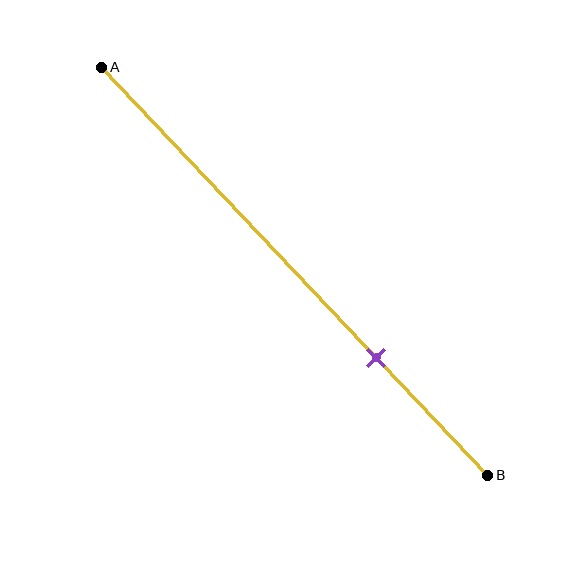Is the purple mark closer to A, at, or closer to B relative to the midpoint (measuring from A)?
The purple mark is closer to point B than the midpoint of segment AB.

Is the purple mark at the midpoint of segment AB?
No, the mark is at about 70% from A, not at the 50% midpoint.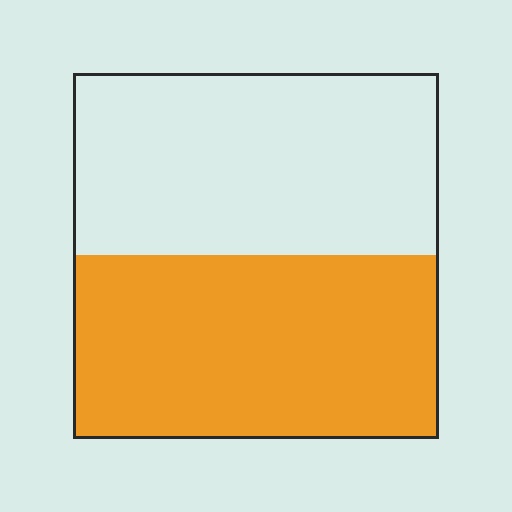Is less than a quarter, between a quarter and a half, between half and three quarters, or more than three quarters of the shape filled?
Between half and three quarters.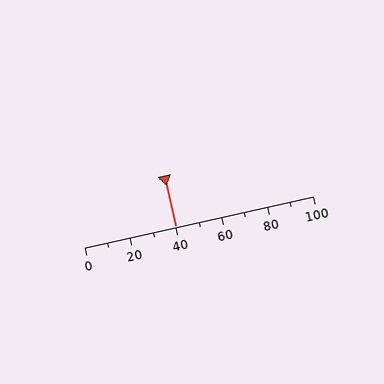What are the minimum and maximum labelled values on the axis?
The axis runs from 0 to 100.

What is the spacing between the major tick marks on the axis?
The major ticks are spaced 20 apart.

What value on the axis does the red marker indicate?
The marker indicates approximately 40.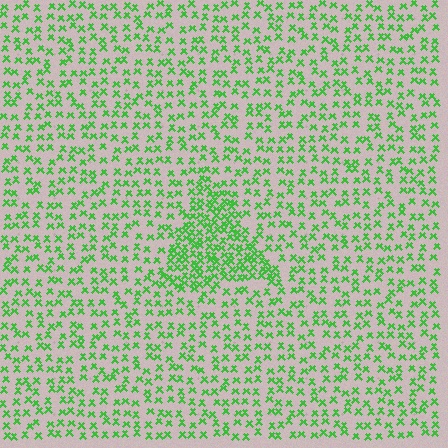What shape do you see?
I see a triangle.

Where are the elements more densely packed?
The elements are more densely packed inside the triangle boundary.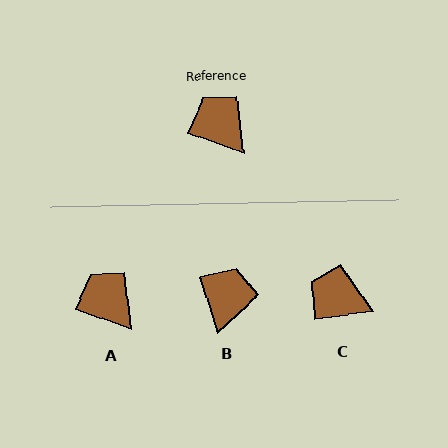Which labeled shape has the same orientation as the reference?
A.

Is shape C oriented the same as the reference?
No, it is off by about 28 degrees.